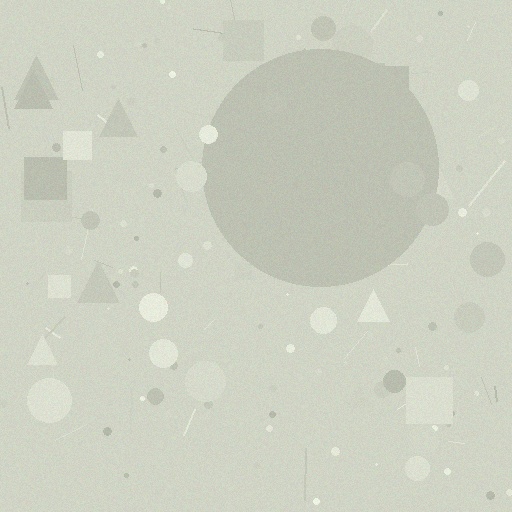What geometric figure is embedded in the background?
A circle is embedded in the background.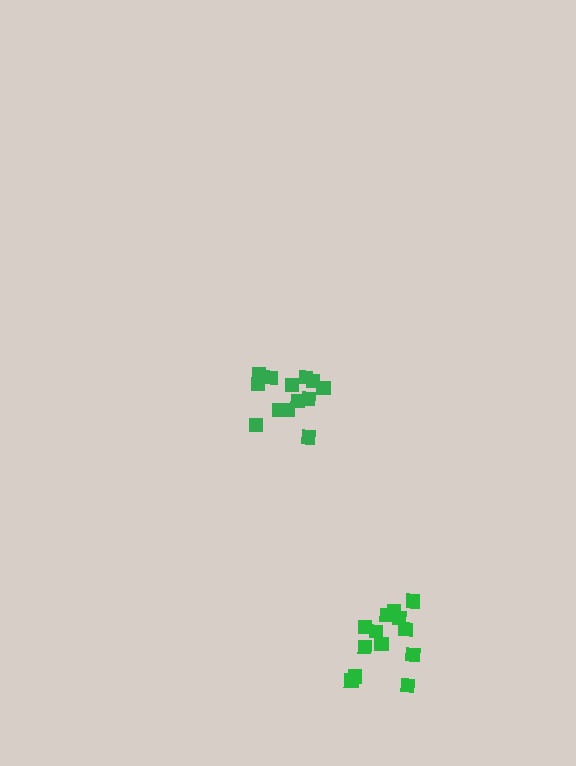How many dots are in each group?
Group 1: 13 dots, Group 2: 13 dots (26 total).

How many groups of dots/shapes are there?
There are 2 groups.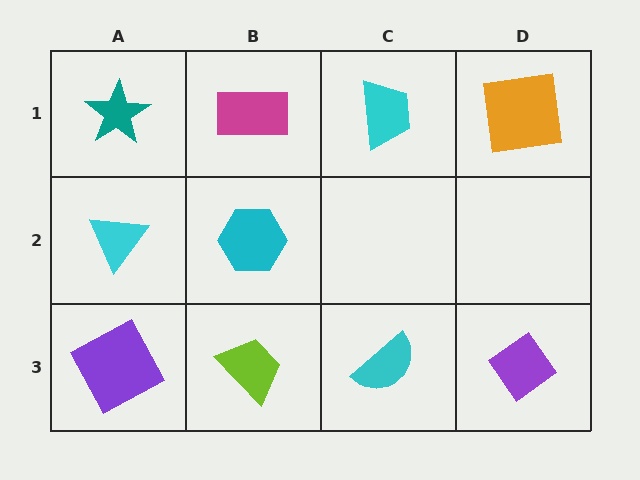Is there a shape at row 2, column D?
No, that cell is empty.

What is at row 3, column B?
A lime trapezoid.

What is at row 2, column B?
A cyan hexagon.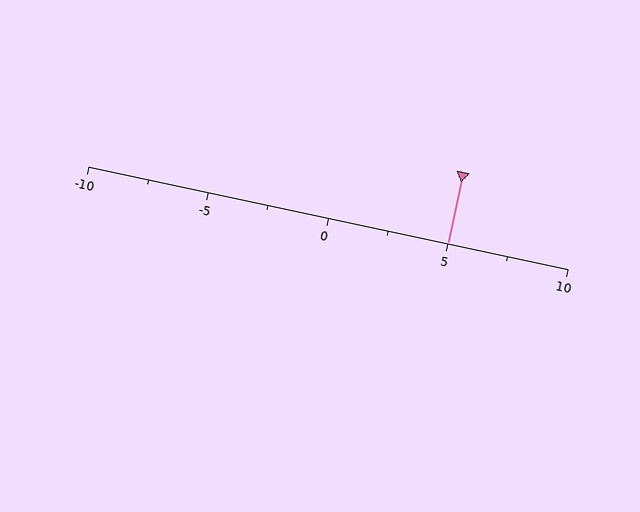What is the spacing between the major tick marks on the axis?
The major ticks are spaced 5 apart.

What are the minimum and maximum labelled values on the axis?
The axis runs from -10 to 10.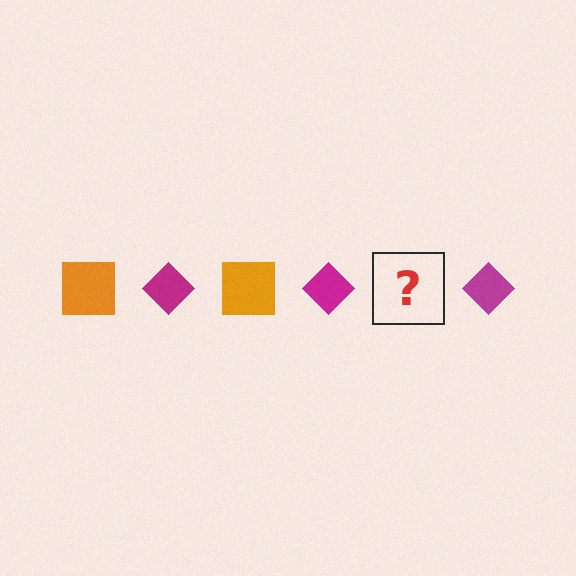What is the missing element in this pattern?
The missing element is an orange square.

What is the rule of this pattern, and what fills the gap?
The rule is that the pattern alternates between orange square and magenta diamond. The gap should be filled with an orange square.